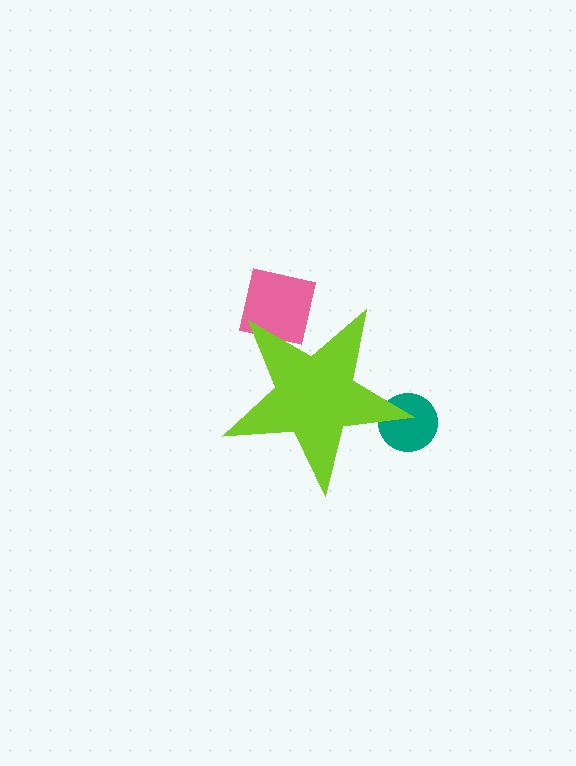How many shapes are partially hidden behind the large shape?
3 shapes are partially hidden.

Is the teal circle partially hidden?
Yes, the teal circle is partially hidden behind the lime star.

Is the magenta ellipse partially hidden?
Yes, the magenta ellipse is partially hidden behind the lime star.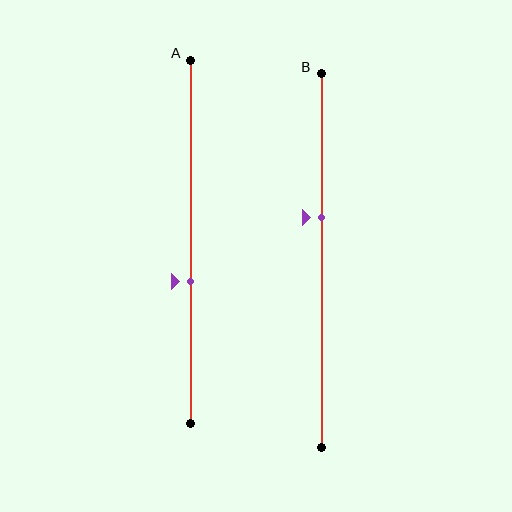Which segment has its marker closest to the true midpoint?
Segment A has its marker closest to the true midpoint.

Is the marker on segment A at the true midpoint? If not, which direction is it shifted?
No, the marker on segment A is shifted downward by about 11% of the segment length.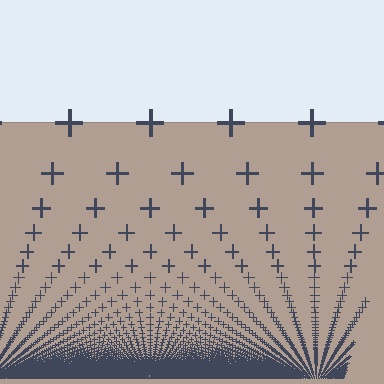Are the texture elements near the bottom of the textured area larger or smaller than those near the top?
Smaller. The gradient is inverted — elements near the bottom are smaller and denser.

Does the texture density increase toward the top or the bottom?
Density increases toward the bottom.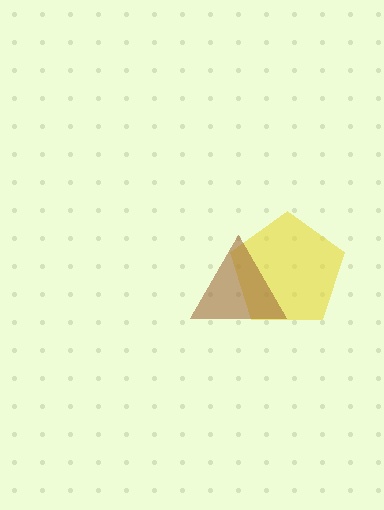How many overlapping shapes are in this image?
There are 2 overlapping shapes in the image.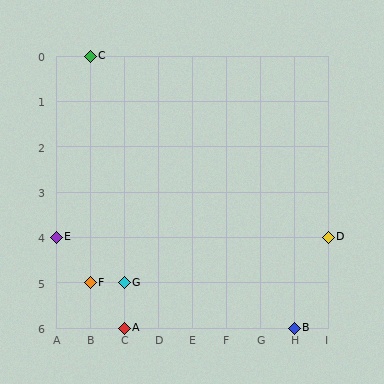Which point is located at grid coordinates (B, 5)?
Point F is at (B, 5).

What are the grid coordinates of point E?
Point E is at grid coordinates (A, 4).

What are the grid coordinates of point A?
Point A is at grid coordinates (C, 6).